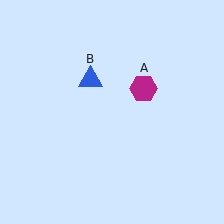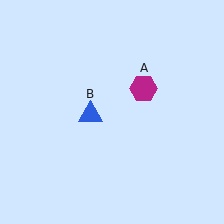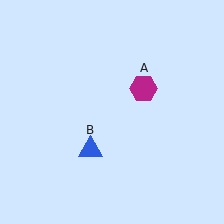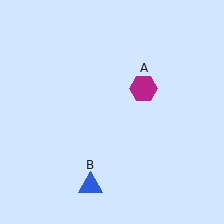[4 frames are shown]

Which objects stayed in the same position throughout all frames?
Magenta hexagon (object A) remained stationary.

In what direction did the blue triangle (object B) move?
The blue triangle (object B) moved down.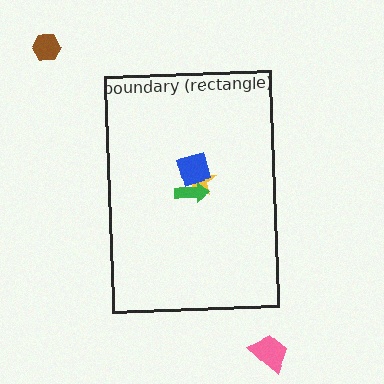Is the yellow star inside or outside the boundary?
Inside.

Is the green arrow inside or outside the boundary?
Inside.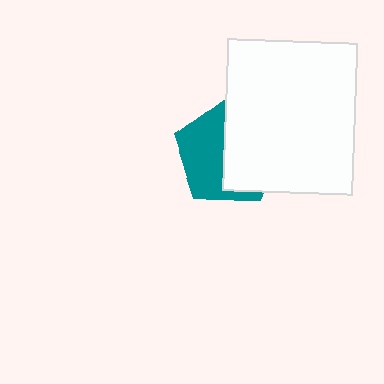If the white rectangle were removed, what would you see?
You would see the complete teal pentagon.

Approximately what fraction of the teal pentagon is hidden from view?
Roughly 52% of the teal pentagon is hidden behind the white rectangle.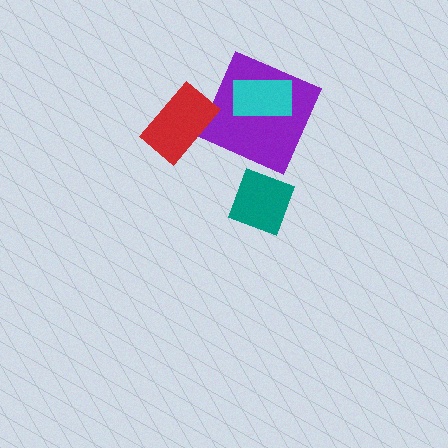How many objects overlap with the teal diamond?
0 objects overlap with the teal diamond.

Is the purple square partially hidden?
Yes, it is partially covered by another shape.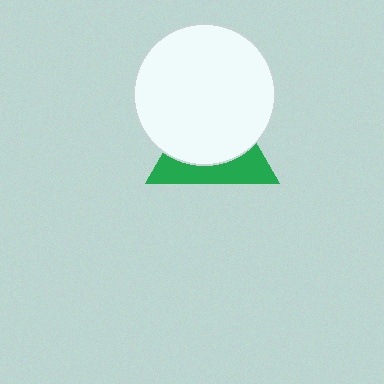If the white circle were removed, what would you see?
You would see the complete green triangle.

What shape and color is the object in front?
The object in front is a white circle.